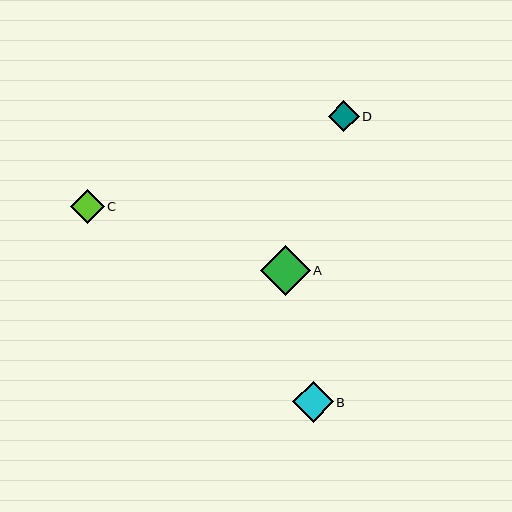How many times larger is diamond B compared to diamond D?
Diamond B is approximately 1.3 times the size of diamond D.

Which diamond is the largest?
Diamond A is the largest with a size of approximately 50 pixels.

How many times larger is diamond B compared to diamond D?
Diamond B is approximately 1.3 times the size of diamond D.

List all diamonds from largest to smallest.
From largest to smallest: A, B, C, D.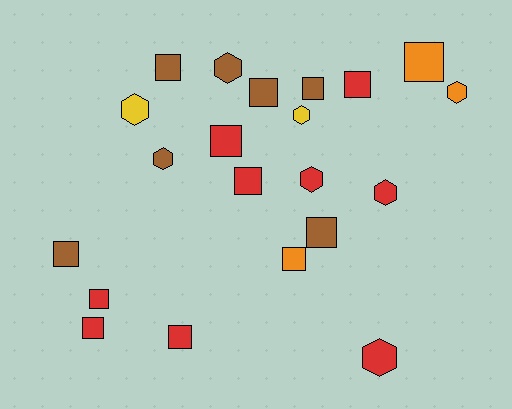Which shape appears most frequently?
Square, with 13 objects.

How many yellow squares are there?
There are no yellow squares.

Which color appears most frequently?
Red, with 9 objects.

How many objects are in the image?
There are 21 objects.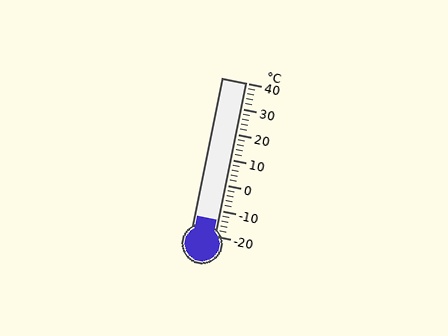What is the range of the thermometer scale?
The thermometer scale ranges from -20°C to 40°C.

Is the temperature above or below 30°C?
The temperature is below 30°C.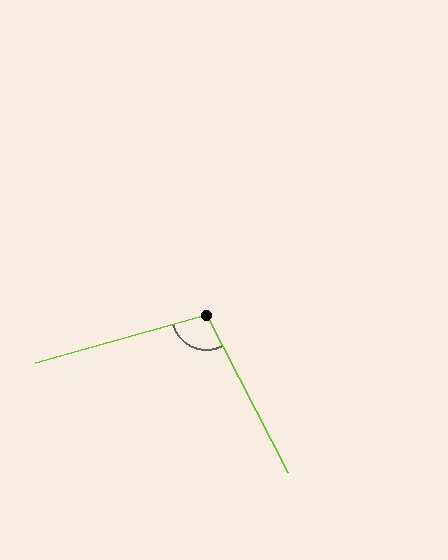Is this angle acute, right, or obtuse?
It is obtuse.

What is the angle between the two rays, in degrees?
Approximately 102 degrees.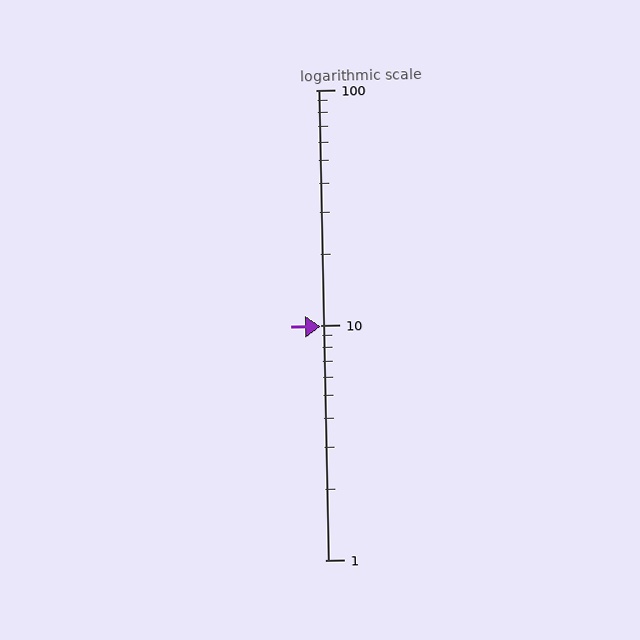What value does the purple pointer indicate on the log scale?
The pointer indicates approximately 9.9.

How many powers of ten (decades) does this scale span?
The scale spans 2 decades, from 1 to 100.